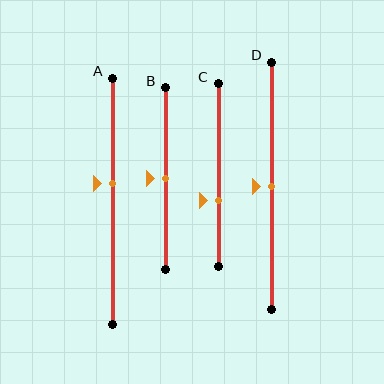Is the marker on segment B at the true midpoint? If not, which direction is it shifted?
Yes, the marker on segment B is at the true midpoint.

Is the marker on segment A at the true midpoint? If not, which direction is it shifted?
No, the marker on segment A is shifted upward by about 7% of the segment length.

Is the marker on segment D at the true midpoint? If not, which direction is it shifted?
Yes, the marker on segment D is at the true midpoint.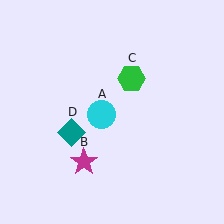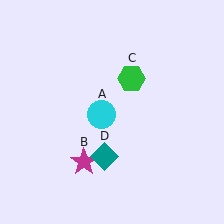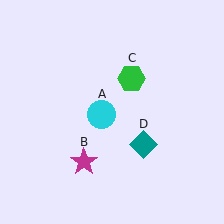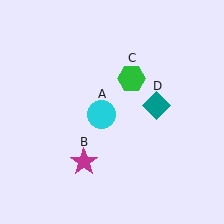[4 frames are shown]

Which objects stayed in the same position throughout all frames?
Cyan circle (object A) and magenta star (object B) and green hexagon (object C) remained stationary.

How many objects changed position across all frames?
1 object changed position: teal diamond (object D).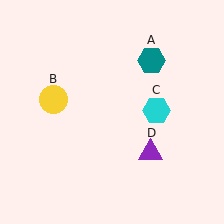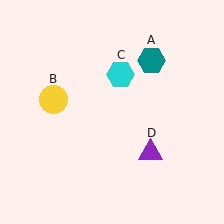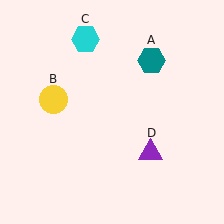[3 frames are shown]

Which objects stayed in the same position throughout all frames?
Teal hexagon (object A) and yellow circle (object B) and purple triangle (object D) remained stationary.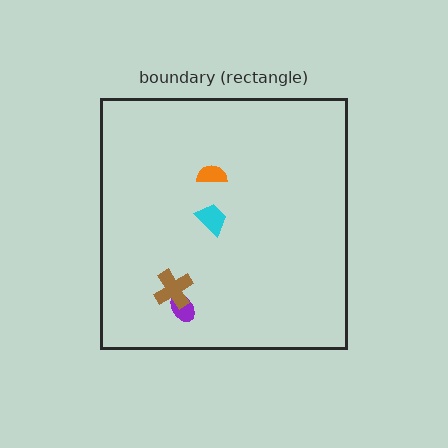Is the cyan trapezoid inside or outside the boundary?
Inside.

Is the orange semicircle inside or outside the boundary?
Inside.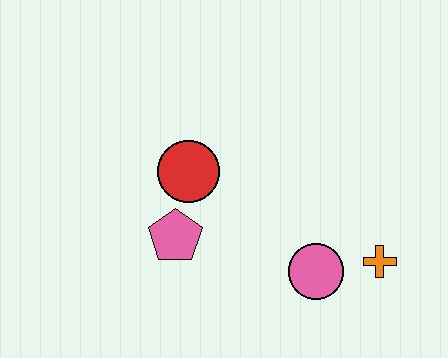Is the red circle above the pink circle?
Yes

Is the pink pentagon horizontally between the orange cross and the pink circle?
No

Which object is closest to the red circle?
The pink pentagon is closest to the red circle.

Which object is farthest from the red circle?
The orange cross is farthest from the red circle.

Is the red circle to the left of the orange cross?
Yes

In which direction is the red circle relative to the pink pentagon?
The red circle is above the pink pentagon.